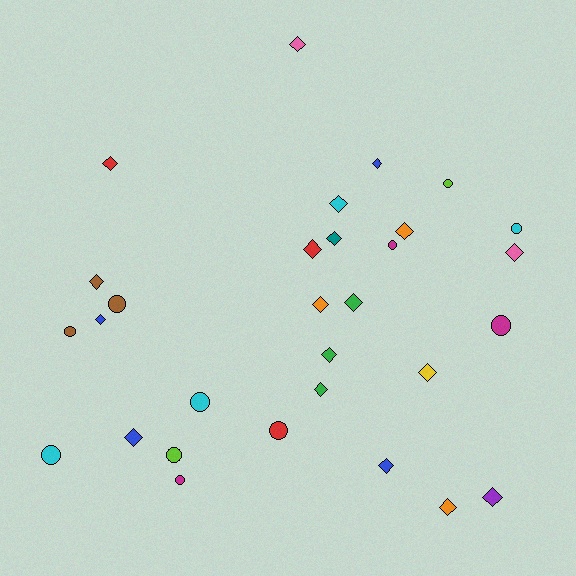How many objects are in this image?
There are 30 objects.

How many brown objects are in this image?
There are 3 brown objects.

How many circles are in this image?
There are 11 circles.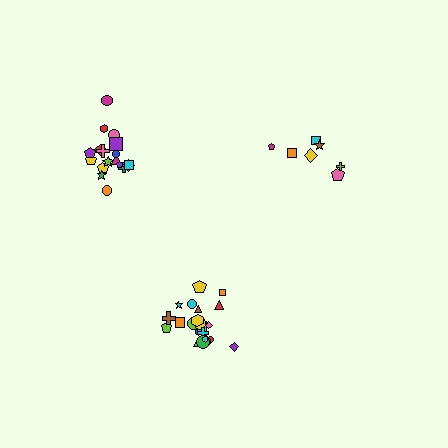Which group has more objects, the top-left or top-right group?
The top-left group.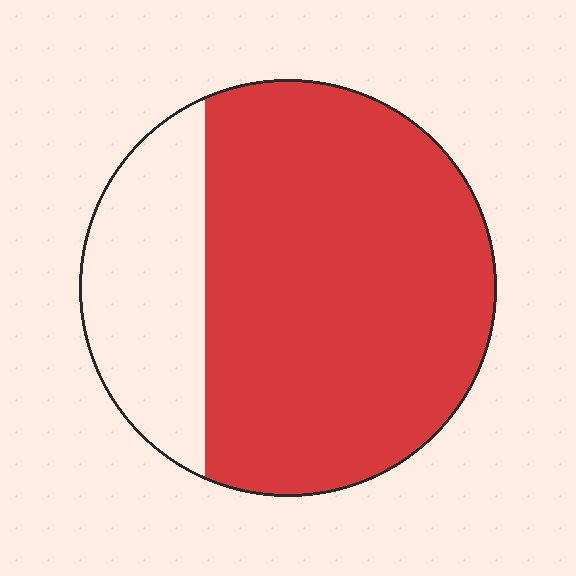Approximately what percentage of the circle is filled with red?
Approximately 75%.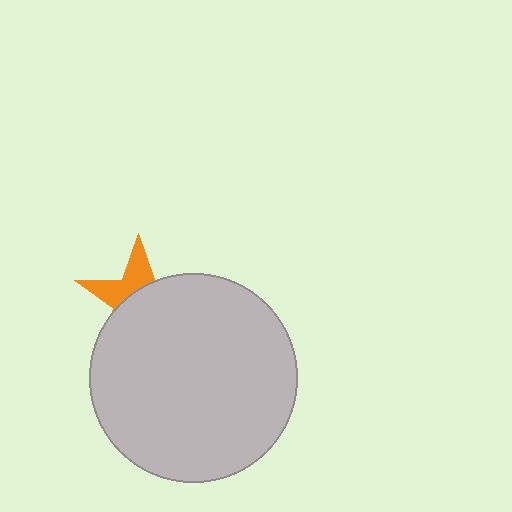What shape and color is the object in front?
The object in front is a light gray circle.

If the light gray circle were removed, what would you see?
You would see the complete orange star.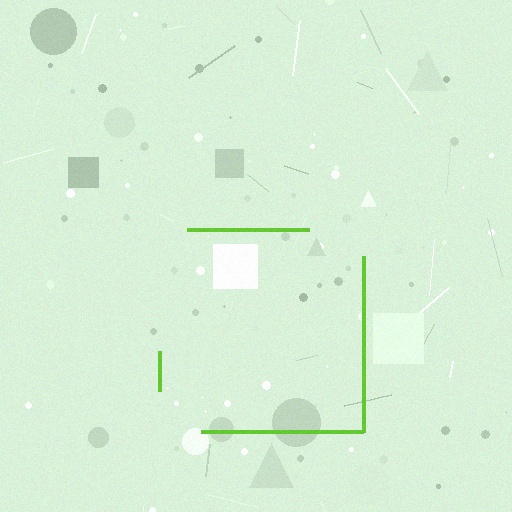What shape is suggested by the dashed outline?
The dashed outline suggests a square.